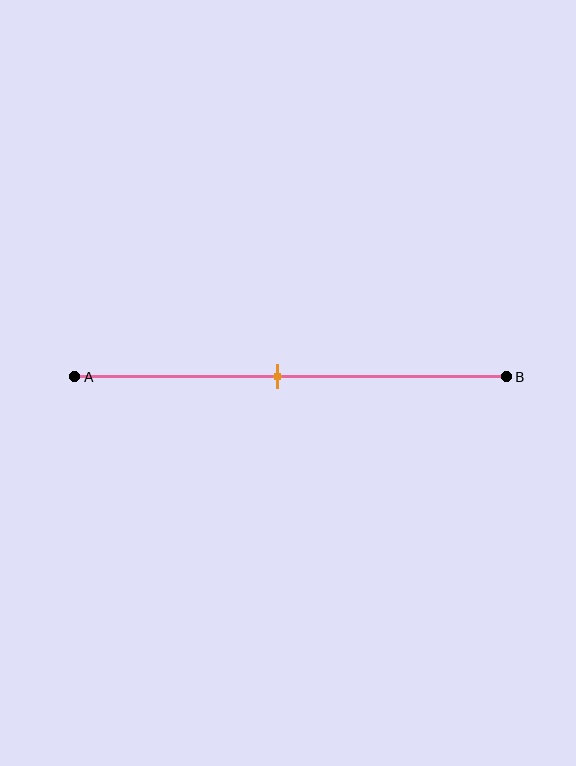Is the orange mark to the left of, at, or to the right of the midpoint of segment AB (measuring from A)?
The orange mark is to the left of the midpoint of segment AB.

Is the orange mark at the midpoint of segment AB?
No, the mark is at about 45% from A, not at the 50% midpoint.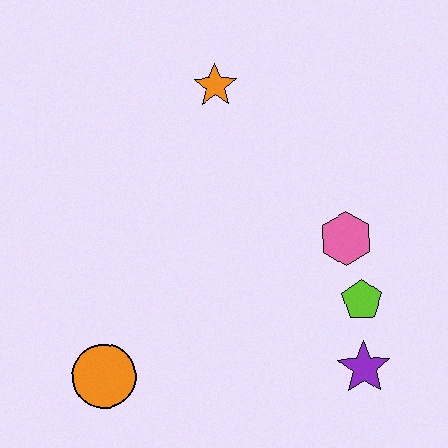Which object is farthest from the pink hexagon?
The orange circle is farthest from the pink hexagon.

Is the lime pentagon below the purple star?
No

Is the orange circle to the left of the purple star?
Yes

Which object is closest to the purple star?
The lime pentagon is closest to the purple star.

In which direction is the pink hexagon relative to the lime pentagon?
The pink hexagon is above the lime pentagon.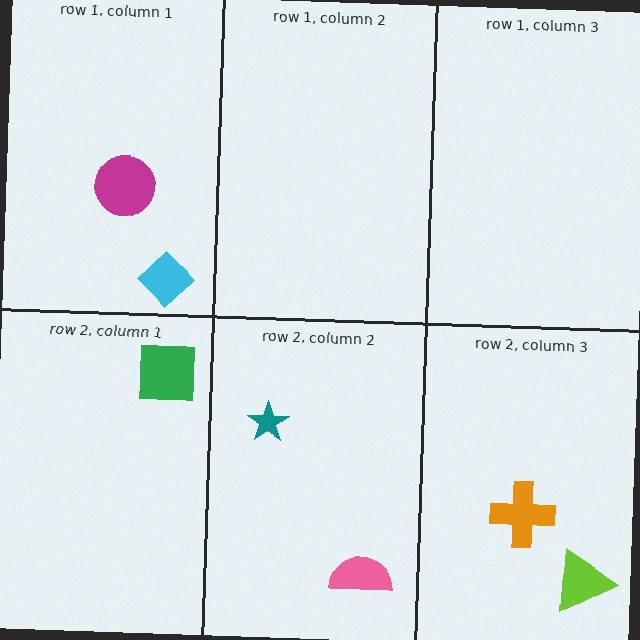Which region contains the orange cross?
The row 2, column 3 region.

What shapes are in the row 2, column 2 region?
The pink semicircle, the teal star.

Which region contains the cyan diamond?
The row 1, column 1 region.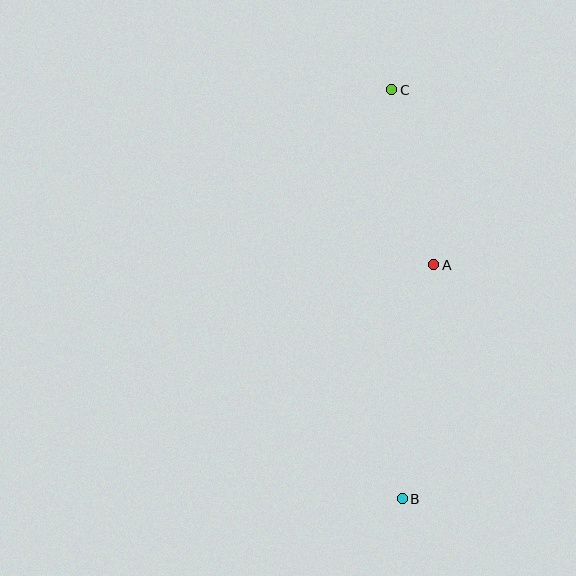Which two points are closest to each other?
Points A and C are closest to each other.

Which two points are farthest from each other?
Points B and C are farthest from each other.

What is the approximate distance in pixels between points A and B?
The distance between A and B is approximately 236 pixels.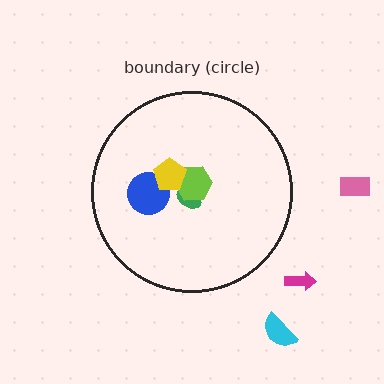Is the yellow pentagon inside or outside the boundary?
Inside.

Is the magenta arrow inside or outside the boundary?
Outside.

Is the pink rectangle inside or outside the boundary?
Outside.